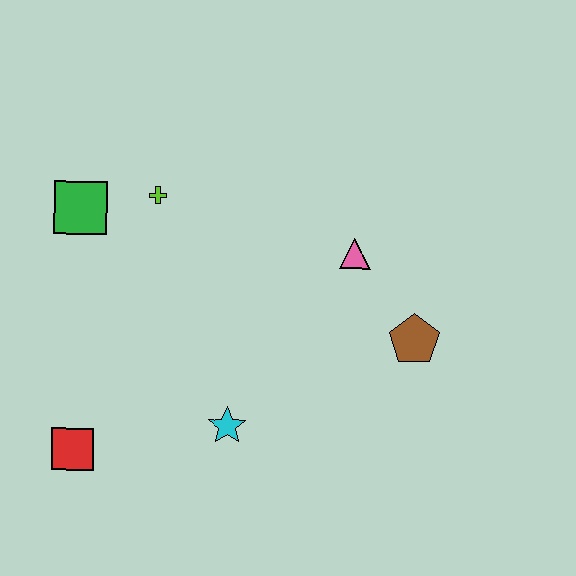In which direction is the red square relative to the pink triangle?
The red square is to the left of the pink triangle.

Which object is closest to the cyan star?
The red square is closest to the cyan star.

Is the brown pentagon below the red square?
No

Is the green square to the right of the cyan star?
No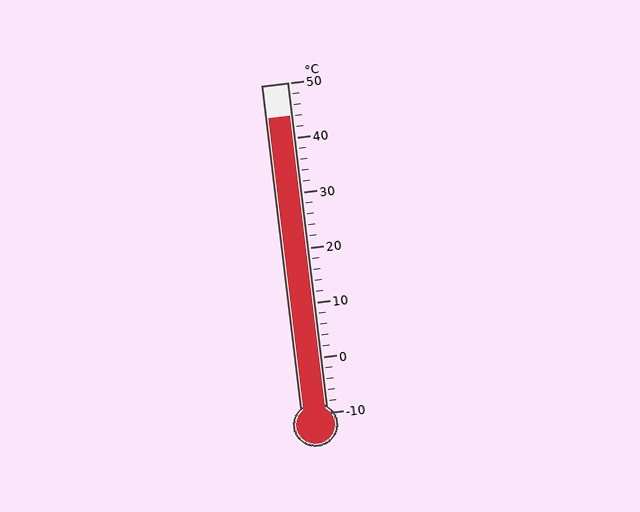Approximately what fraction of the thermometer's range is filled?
The thermometer is filled to approximately 90% of its range.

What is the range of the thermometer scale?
The thermometer scale ranges from -10°C to 50°C.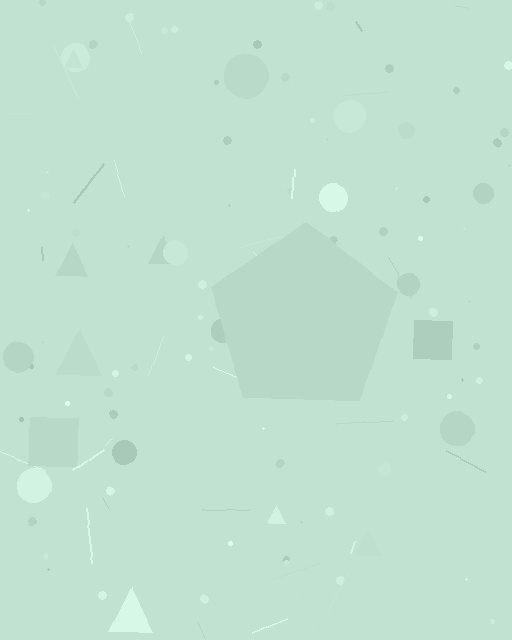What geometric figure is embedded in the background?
A pentagon is embedded in the background.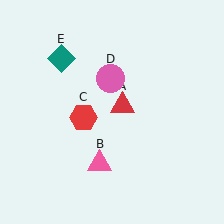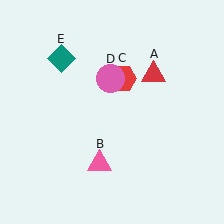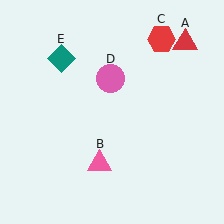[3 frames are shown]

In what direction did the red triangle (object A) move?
The red triangle (object A) moved up and to the right.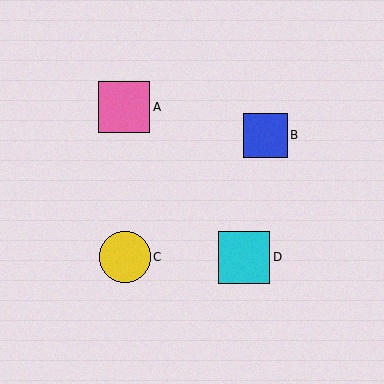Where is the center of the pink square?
The center of the pink square is at (124, 107).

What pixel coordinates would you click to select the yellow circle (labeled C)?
Click at (125, 257) to select the yellow circle C.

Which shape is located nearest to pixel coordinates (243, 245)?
The cyan square (labeled D) at (244, 257) is nearest to that location.